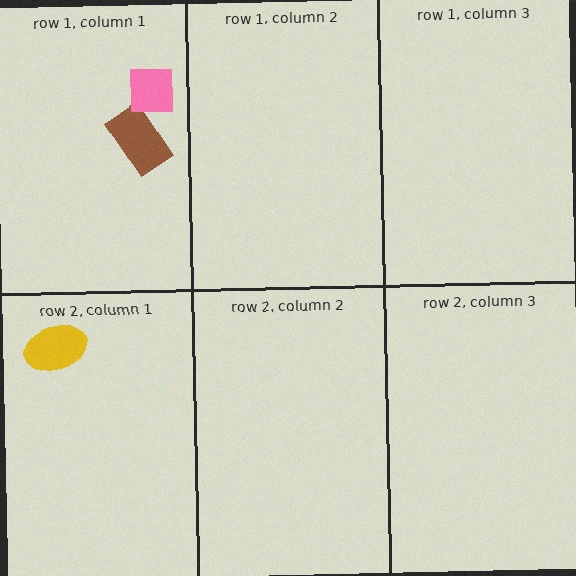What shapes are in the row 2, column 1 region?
The yellow ellipse.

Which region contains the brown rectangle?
The row 1, column 1 region.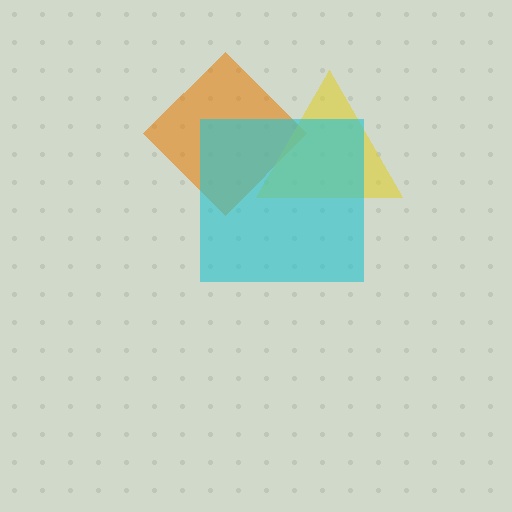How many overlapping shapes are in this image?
There are 3 overlapping shapes in the image.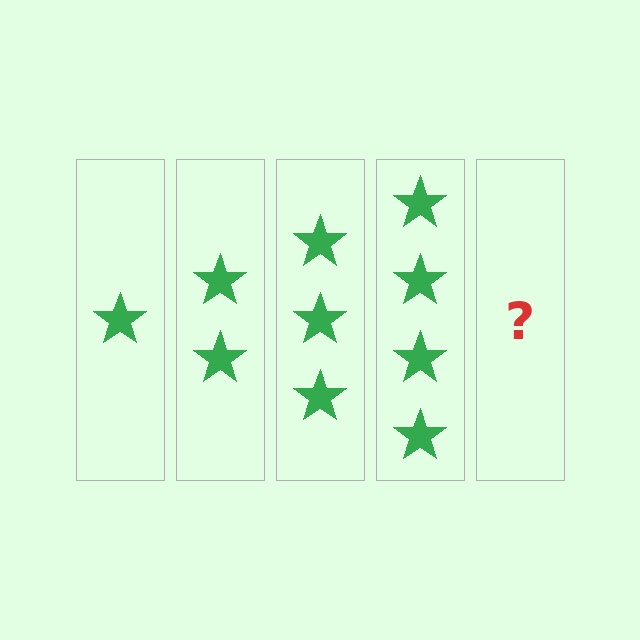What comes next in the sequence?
The next element should be 5 stars.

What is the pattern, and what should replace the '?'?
The pattern is that each step adds one more star. The '?' should be 5 stars.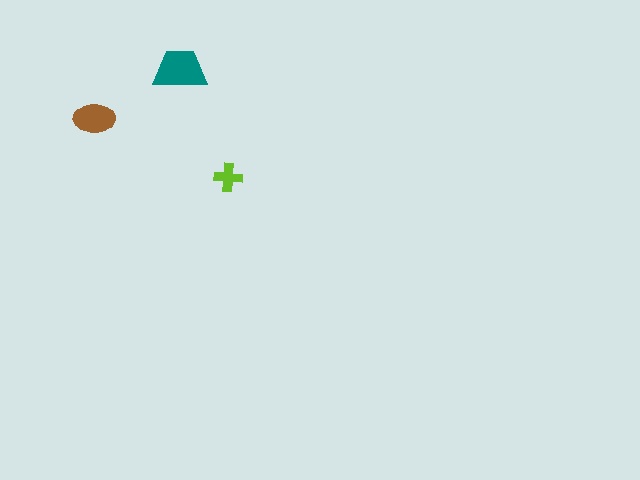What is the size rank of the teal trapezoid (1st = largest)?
1st.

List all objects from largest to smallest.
The teal trapezoid, the brown ellipse, the lime cross.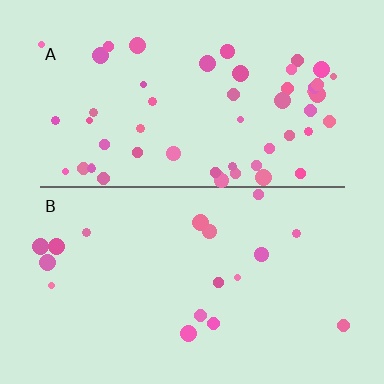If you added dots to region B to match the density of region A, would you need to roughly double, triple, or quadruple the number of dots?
Approximately triple.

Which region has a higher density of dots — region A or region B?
A (the top).